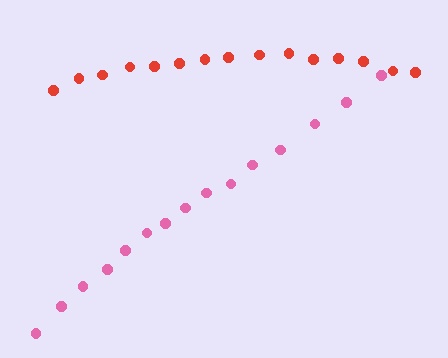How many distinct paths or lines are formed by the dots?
There are 2 distinct paths.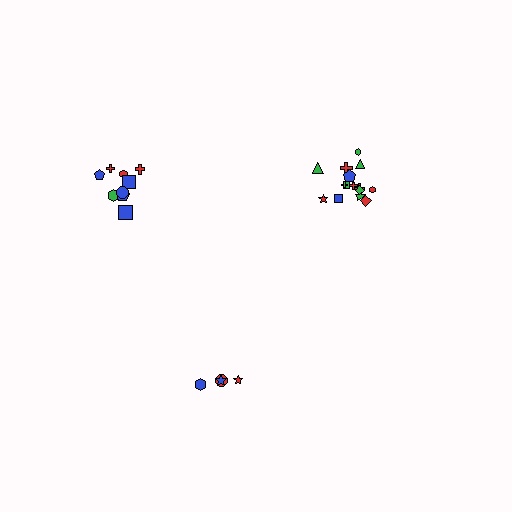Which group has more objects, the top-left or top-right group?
The top-right group.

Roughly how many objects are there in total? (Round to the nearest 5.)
Roughly 30 objects in total.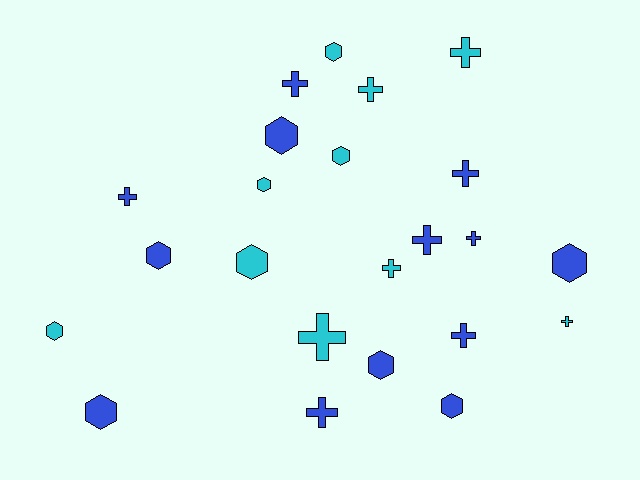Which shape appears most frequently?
Cross, with 12 objects.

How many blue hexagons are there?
There are 6 blue hexagons.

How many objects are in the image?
There are 23 objects.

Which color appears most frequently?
Blue, with 13 objects.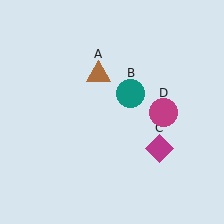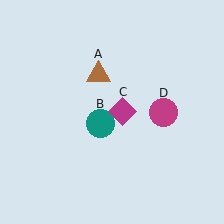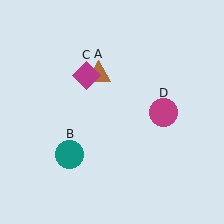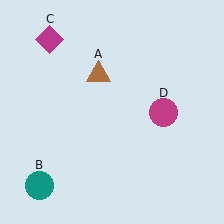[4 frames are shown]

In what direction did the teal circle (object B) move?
The teal circle (object B) moved down and to the left.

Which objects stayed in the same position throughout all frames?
Brown triangle (object A) and magenta circle (object D) remained stationary.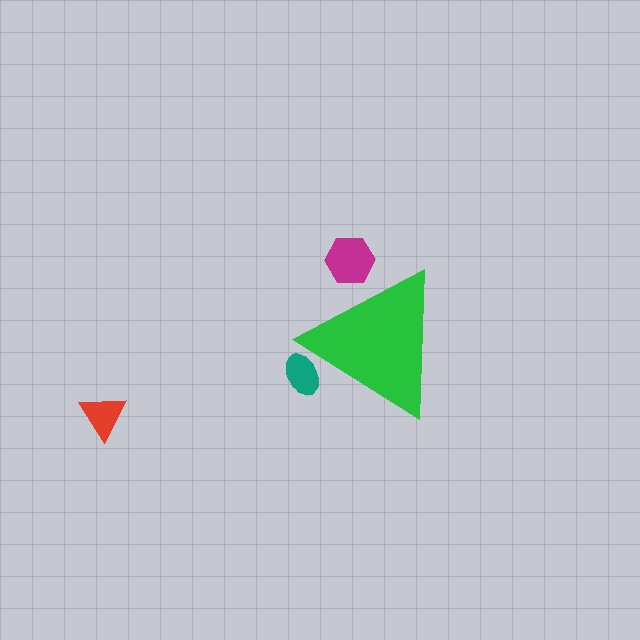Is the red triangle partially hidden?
No, the red triangle is fully visible.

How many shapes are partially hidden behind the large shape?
2 shapes are partially hidden.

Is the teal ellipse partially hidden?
Yes, the teal ellipse is partially hidden behind the green triangle.